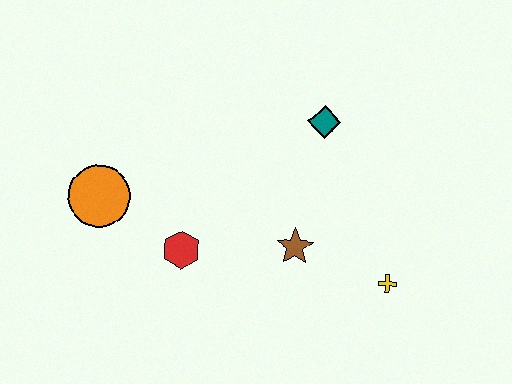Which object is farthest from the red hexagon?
The yellow cross is farthest from the red hexagon.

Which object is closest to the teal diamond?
The brown star is closest to the teal diamond.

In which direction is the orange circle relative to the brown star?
The orange circle is to the left of the brown star.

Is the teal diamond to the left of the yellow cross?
Yes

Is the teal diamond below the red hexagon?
No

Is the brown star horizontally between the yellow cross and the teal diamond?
No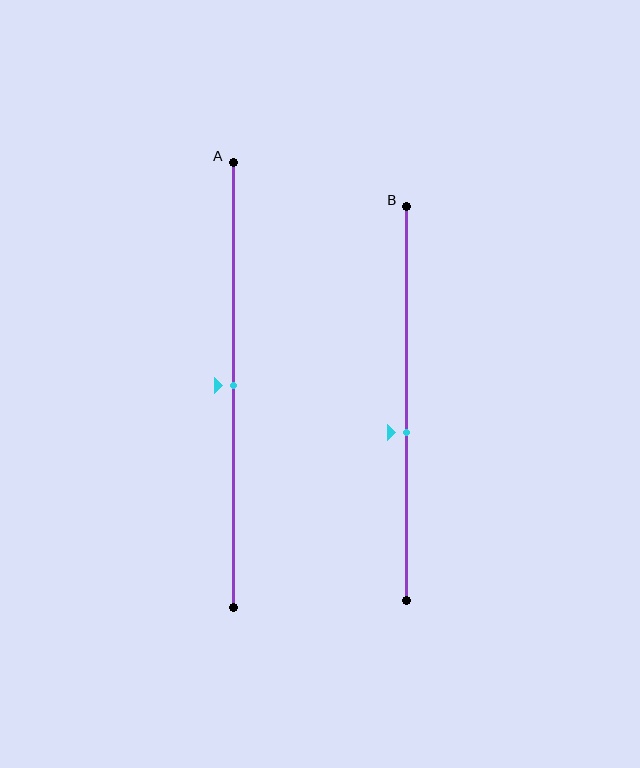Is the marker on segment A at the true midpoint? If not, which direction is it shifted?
Yes, the marker on segment A is at the true midpoint.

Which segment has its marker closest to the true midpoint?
Segment A has its marker closest to the true midpoint.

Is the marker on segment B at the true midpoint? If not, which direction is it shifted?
No, the marker on segment B is shifted downward by about 7% of the segment length.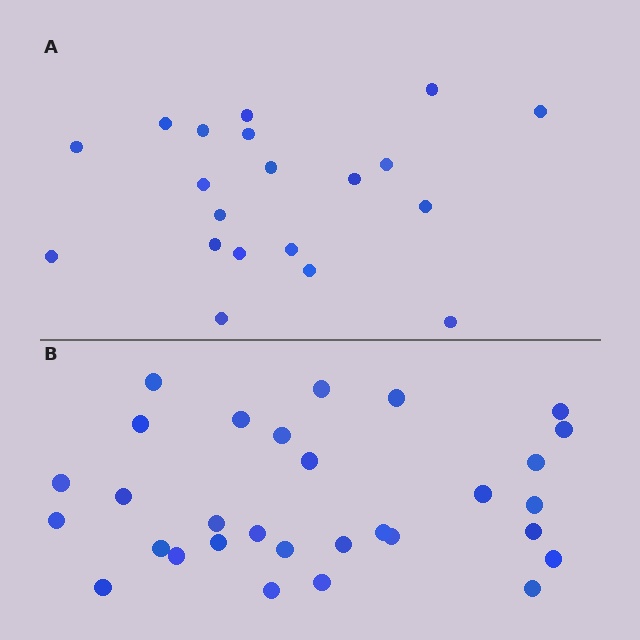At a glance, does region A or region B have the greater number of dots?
Region B (the bottom region) has more dots.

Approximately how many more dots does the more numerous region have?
Region B has roughly 10 or so more dots than region A.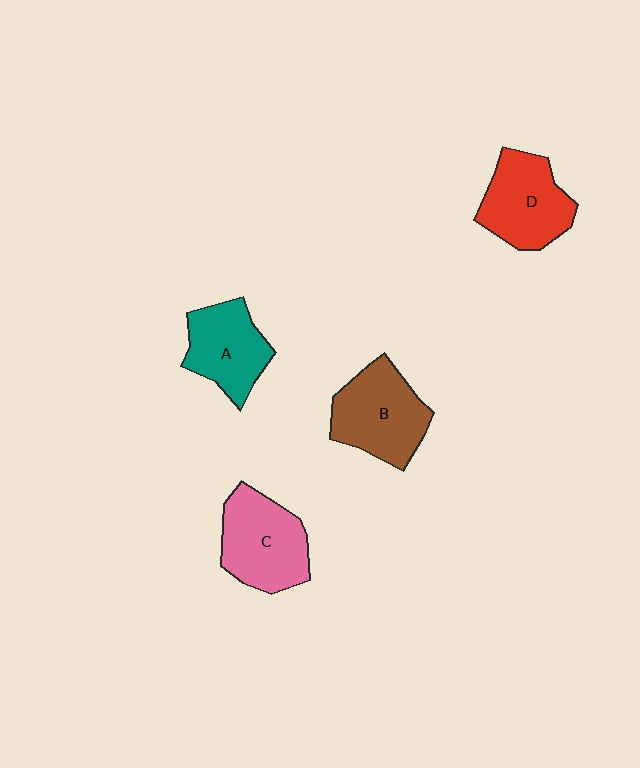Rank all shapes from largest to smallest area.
From largest to smallest: C (pink), B (brown), D (red), A (teal).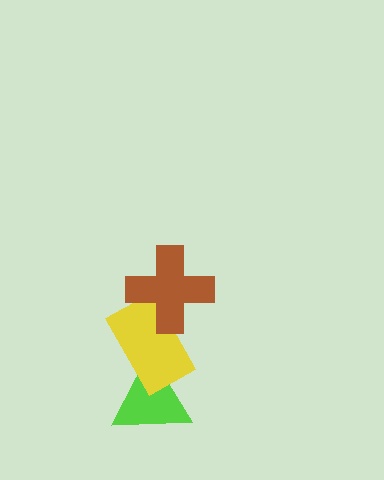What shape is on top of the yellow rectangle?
The brown cross is on top of the yellow rectangle.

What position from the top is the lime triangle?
The lime triangle is 3rd from the top.